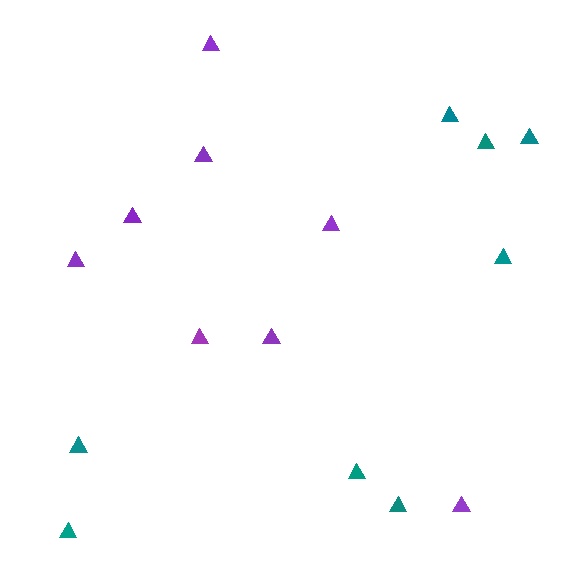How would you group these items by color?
There are 2 groups: one group of purple triangles (8) and one group of teal triangles (8).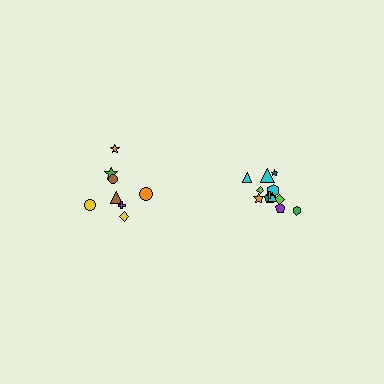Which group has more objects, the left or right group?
The right group.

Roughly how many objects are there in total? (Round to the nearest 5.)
Roughly 20 objects in total.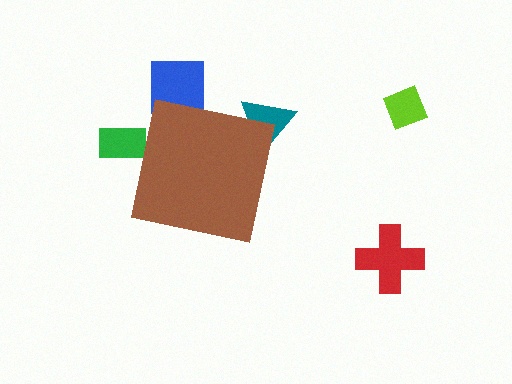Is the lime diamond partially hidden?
No, the lime diamond is fully visible.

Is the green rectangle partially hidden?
Yes, the green rectangle is partially hidden behind the brown square.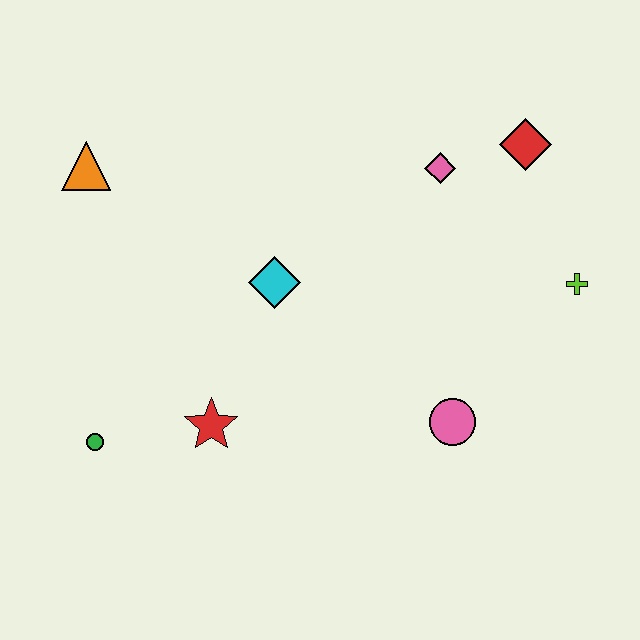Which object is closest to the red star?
The green circle is closest to the red star.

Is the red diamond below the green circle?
No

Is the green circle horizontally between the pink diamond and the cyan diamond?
No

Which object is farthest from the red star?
The red diamond is farthest from the red star.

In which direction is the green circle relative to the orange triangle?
The green circle is below the orange triangle.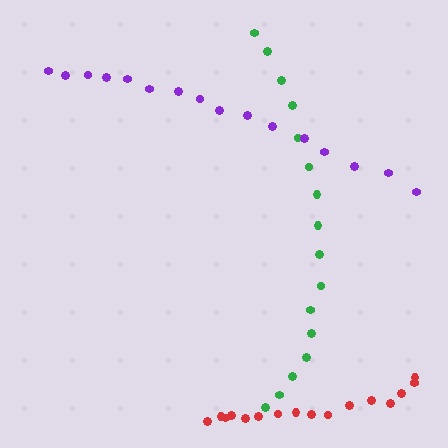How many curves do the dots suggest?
There are 3 distinct paths.